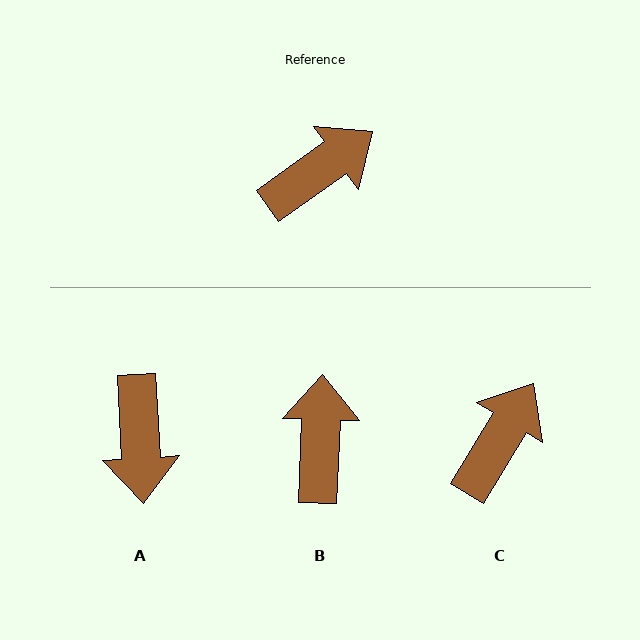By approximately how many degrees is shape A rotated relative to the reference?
Approximately 122 degrees clockwise.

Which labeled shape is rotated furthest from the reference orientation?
A, about 122 degrees away.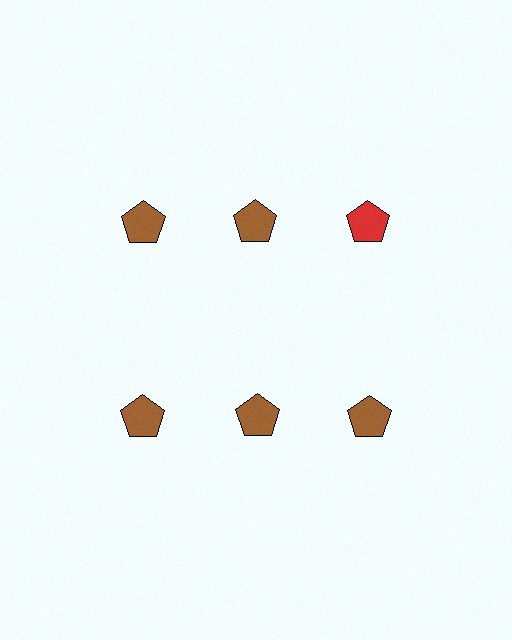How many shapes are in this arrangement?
There are 6 shapes arranged in a grid pattern.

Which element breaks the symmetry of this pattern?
The red pentagon in the top row, center column breaks the symmetry. All other shapes are brown pentagons.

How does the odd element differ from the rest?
It has a different color: red instead of brown.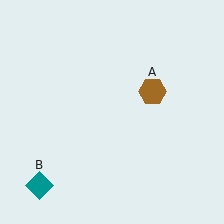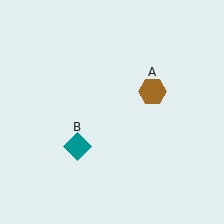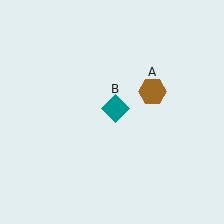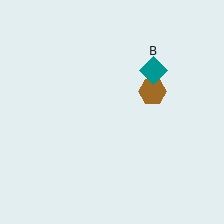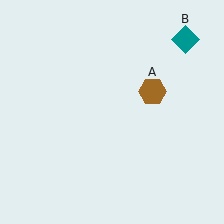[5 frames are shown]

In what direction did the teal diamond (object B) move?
The teal diamond (object B) moved up and to the right.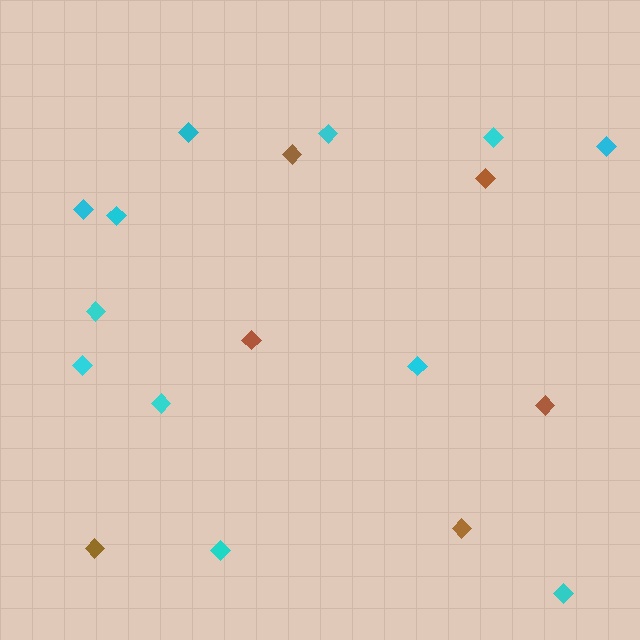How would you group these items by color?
There are 2 groups: one group of brown diamonds (6) and one group of cyan diamonds (12).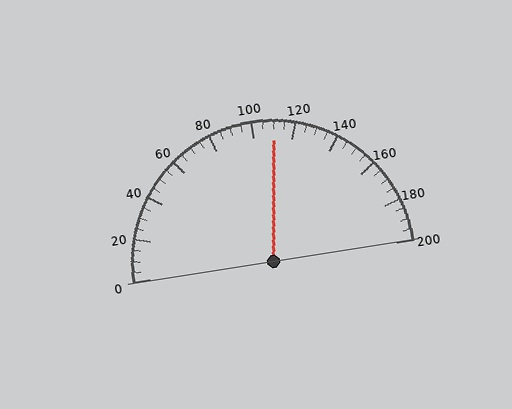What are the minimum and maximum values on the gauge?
The gauge ranges from 0 to 200.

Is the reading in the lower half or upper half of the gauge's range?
The reading is in the upper half of the range (0 to 200).